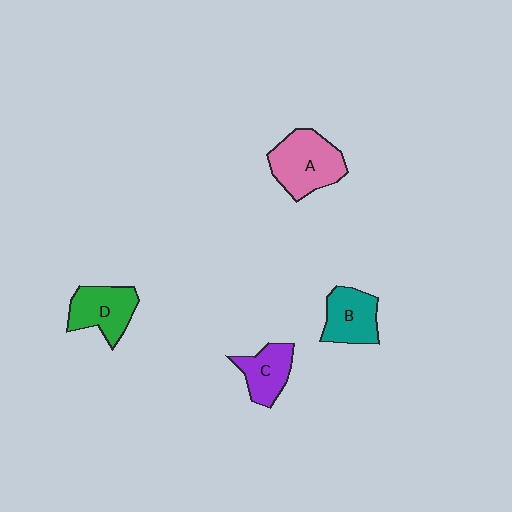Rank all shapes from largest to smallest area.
From largest to smallest: A (pink), D (green), B (teal), C (purple).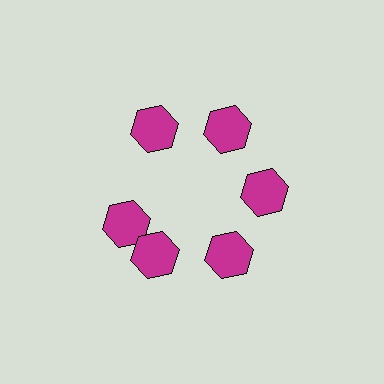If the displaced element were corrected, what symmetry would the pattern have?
It would have 6-fold rotational symmetry — the pattern would map onto itself every 60 degrees.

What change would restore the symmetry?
The symmetry would be restored by rotating it back into even spacing with its neighbors so that all 6 hexagons sit at equal angles and equal distance from the center.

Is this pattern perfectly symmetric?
No. The 6 magenta hexagons are arranged in a ring, but one element near the 9 o'clock position is rotated out of alignment along the ring, breaking the 6-fold rotational symmetry.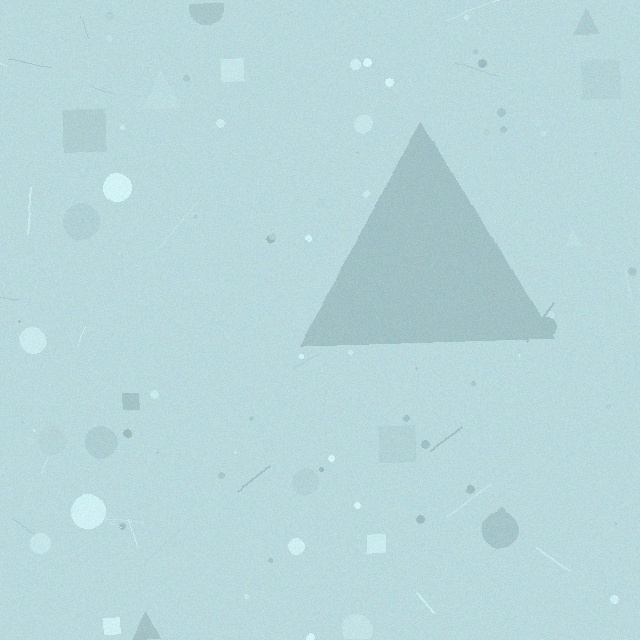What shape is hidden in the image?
A triangle is hidden in the image.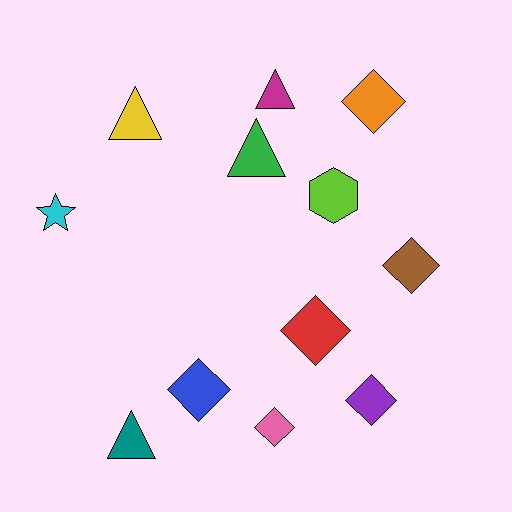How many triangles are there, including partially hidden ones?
There are 4 triangles.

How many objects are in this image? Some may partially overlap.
There are 12 objects.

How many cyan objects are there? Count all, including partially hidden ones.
There is 1 cyan object.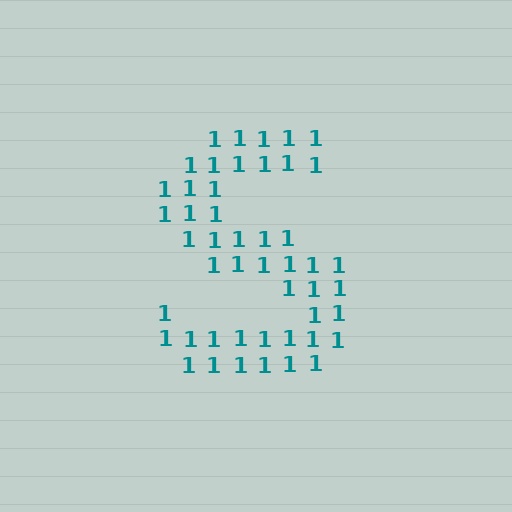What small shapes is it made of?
It is made of small digit 1's.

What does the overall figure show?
The overall figure shows the letter S.